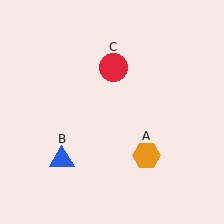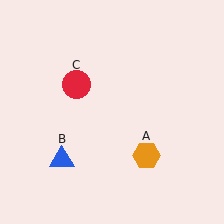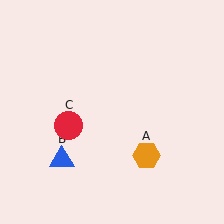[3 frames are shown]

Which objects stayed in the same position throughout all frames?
Orange hexagon (object A) and blue triangle (object B) remained stationary.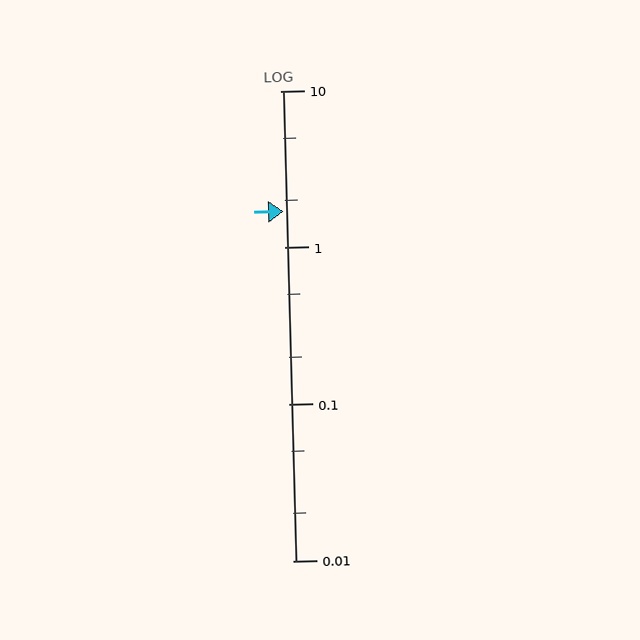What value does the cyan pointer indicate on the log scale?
The pointer indicates approximately 1.7.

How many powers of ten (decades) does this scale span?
The scale spans 3 decades, from 0.01 to 10.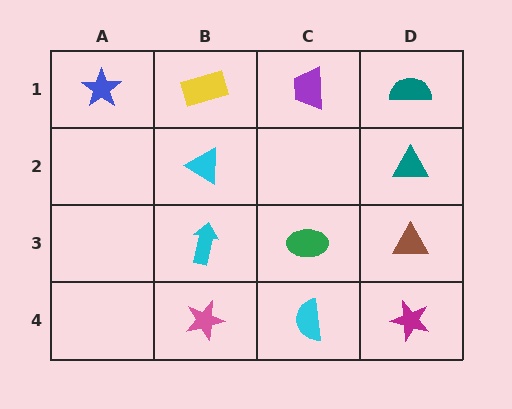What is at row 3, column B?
A cyan arrow.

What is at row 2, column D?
A teal triangle.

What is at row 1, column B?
A yellow rectangle.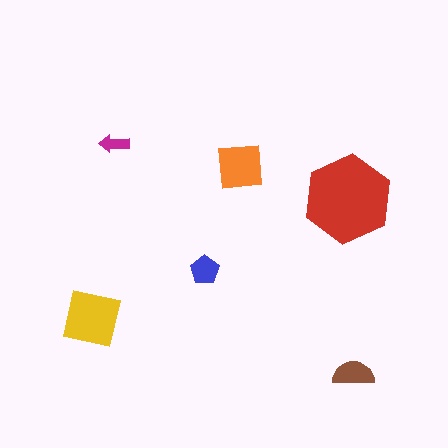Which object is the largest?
The red hexagon.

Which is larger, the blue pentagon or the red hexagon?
The red hexagon.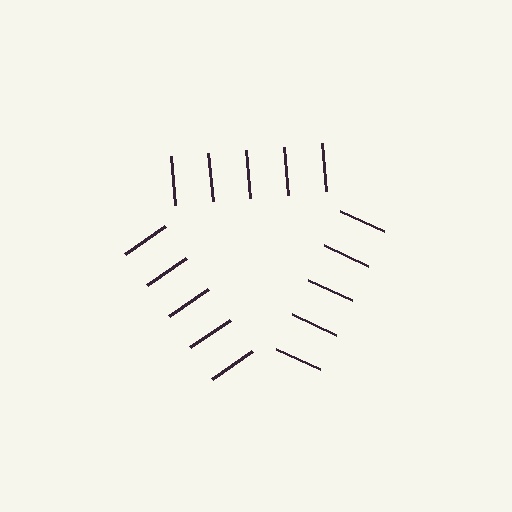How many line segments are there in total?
15 — 5 along each of the 3 edges.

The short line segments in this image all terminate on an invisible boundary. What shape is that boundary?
An illusory triangle — the line segments terminate on its edges but no continuous stroke is drawn.